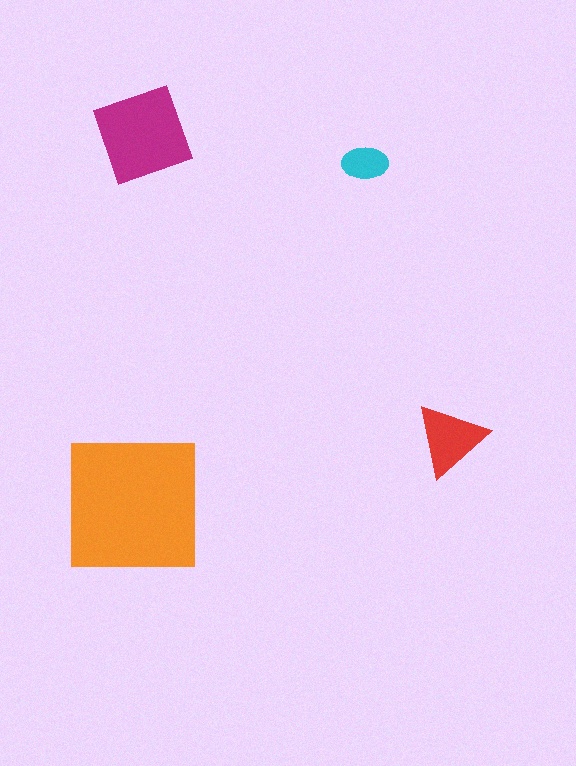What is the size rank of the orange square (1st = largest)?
1st.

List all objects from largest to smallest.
The orange square, the magenta diamond, the red triangle, the cyan ellipse.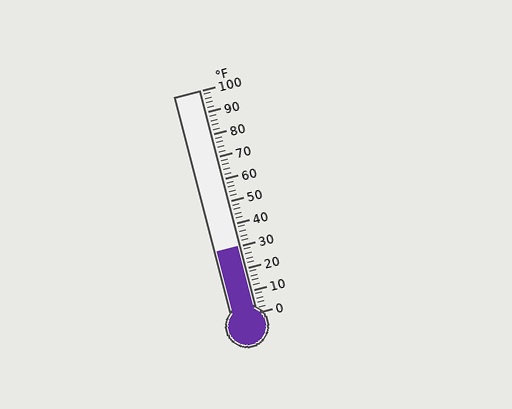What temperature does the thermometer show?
The thermometer shows approximately 30°F.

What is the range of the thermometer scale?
The thermometer scale ranges from 0°F to 100°F.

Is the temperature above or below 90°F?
The temperature is below 90°F.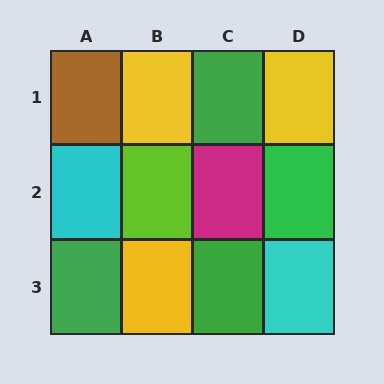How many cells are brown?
1 cell is brown.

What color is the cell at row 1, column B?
Yellow.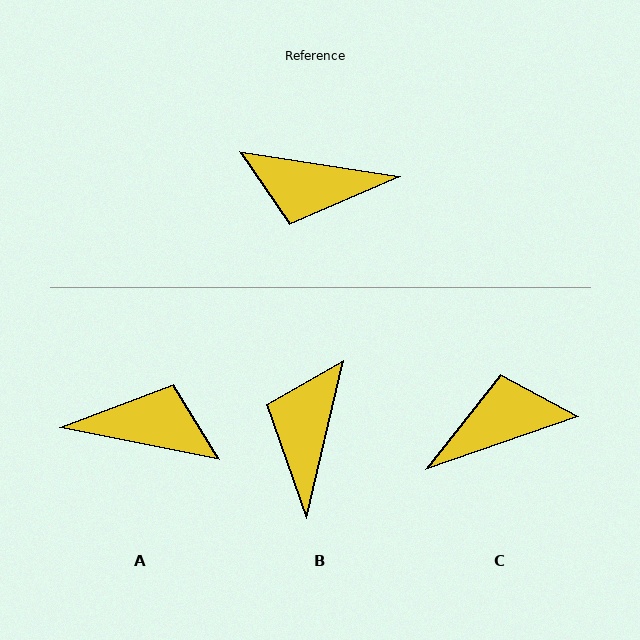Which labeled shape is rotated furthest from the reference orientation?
A, about 177 degrees away.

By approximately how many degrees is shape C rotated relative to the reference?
Approximately 152 degrees clockwise.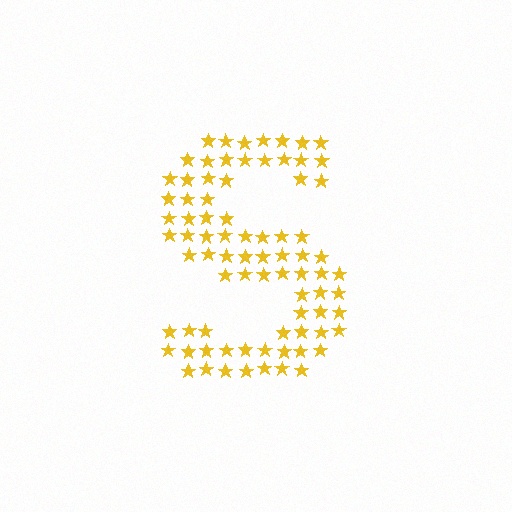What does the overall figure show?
The overall figure shows the letter S.